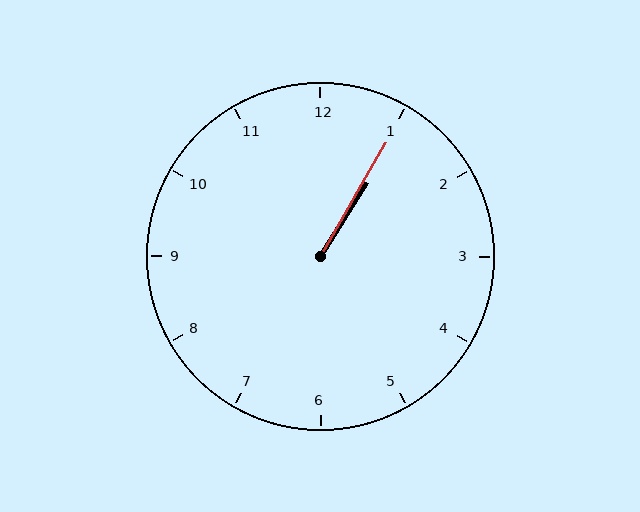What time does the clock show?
1:05.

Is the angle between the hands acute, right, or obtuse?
It is acute.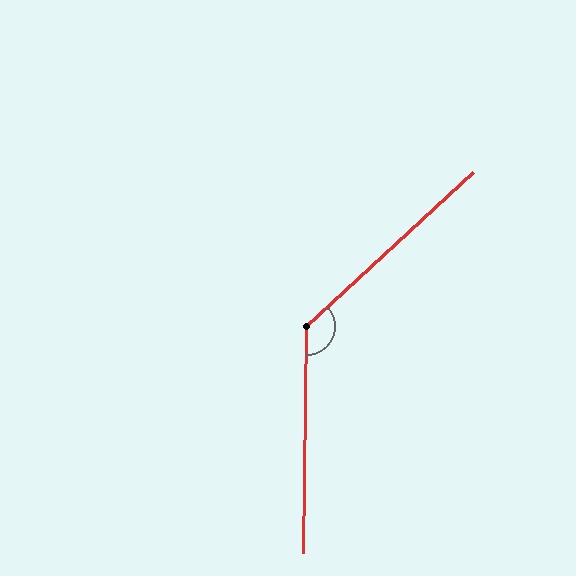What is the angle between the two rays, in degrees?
Approximately 133 degrees.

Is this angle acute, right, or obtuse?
It is obtuse.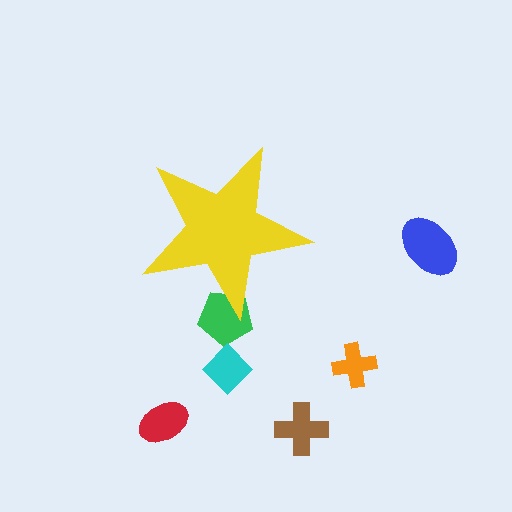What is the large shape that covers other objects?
A yellow star.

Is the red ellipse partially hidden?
No, the red ellipse is fully visible.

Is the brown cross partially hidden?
No, the brown cross is fully visible.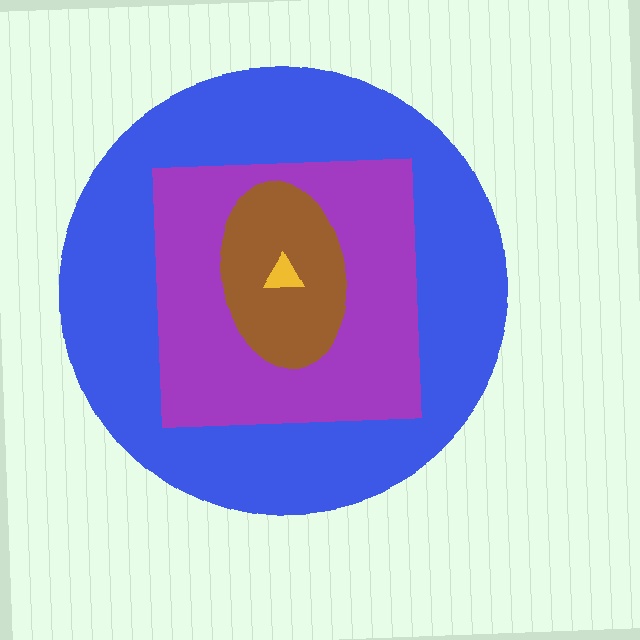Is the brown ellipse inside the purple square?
Yes.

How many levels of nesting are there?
4.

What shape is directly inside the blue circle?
The purple square.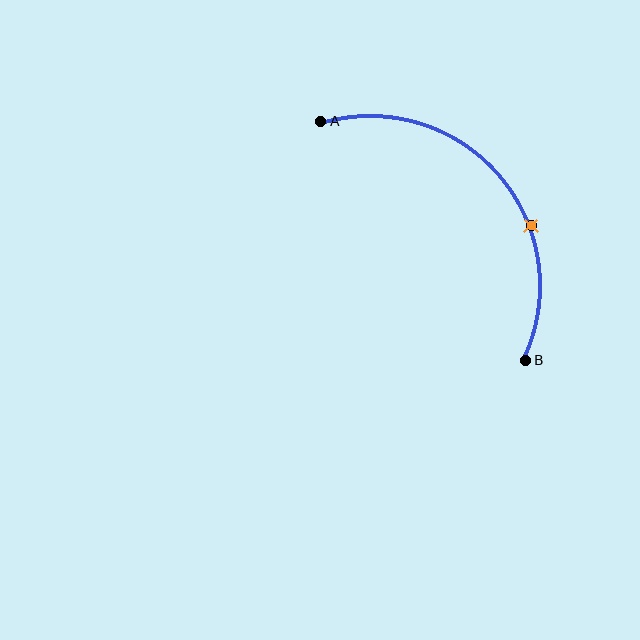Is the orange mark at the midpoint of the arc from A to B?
No. The orange mark lies on the arc but is closer to endpoint B. The arc midpoint would be at the point on the curve equidistant along the arc from both A and B.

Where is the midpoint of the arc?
The arc midpoint is the point on the curve farthest from the straight line joining A and B. It sits above and to the right of that line.